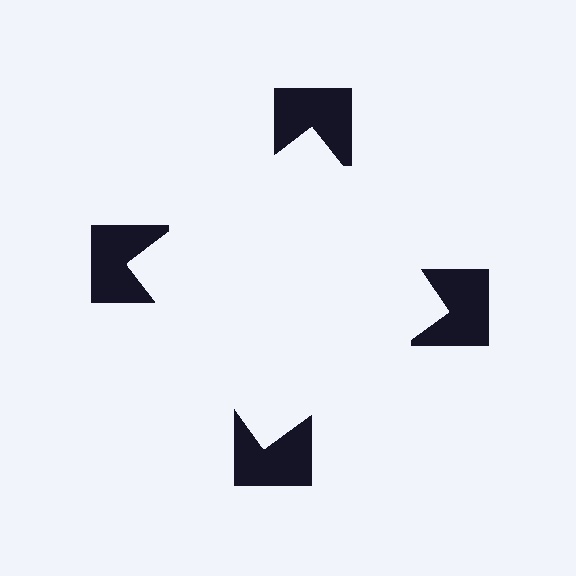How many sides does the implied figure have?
4 sides.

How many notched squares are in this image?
There are 4 — one at each vertex of the illusory square.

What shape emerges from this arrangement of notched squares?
An illusory square — its edges are inferred from the aligned wedge cuts in the notched squares, not physically drawn.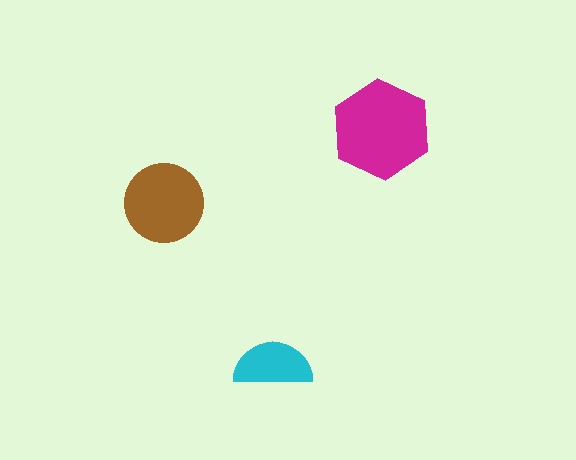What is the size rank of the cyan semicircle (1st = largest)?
3rd.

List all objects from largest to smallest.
The magenta hexagon, the brown circle, the cyan semicircle.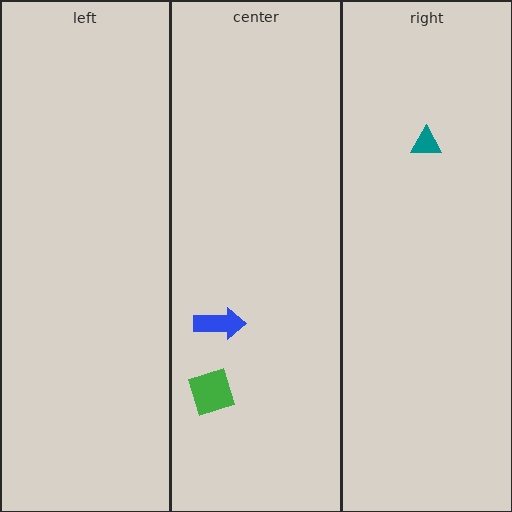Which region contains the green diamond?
The center region.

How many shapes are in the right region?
1.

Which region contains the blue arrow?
The center region.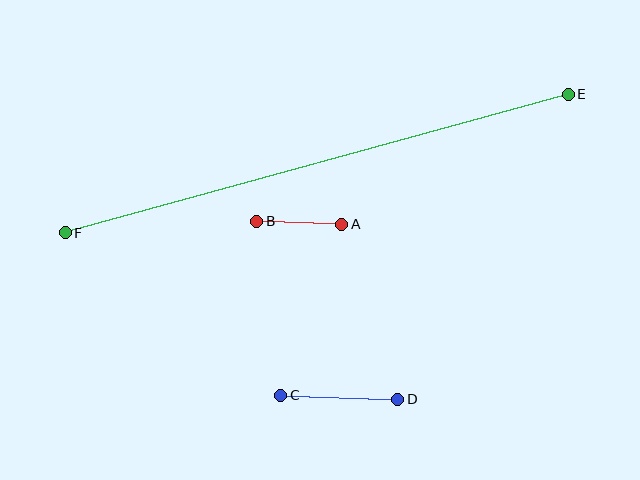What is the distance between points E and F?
The distance is approximately 522 pixels.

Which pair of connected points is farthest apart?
Points E and F are farthest apart.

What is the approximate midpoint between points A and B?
The midpoint is at approximately (299, 223) pixels.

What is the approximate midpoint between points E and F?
The midpoint is at approximately (317, 163) pixels.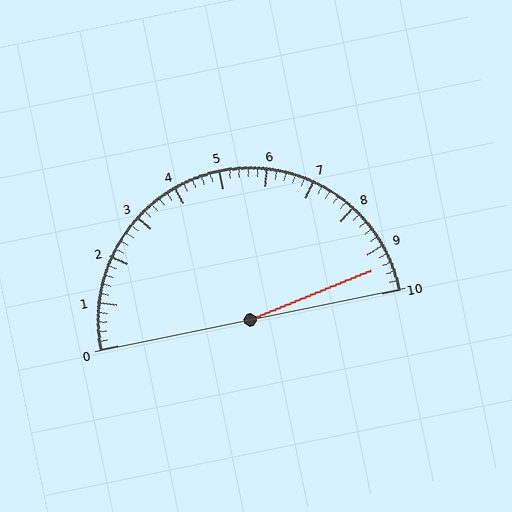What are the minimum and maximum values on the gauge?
The gauge ranges from 0 to 10.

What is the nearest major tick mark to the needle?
The nearest major tick mark is 9.